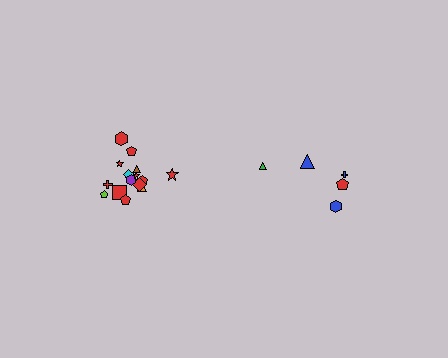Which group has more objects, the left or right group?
The left group.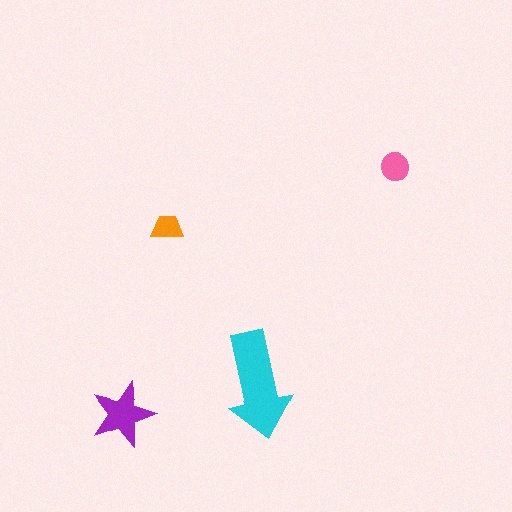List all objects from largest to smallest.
The cyan arrow, the purple star, the pink circle, the orange trapezoid.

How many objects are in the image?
There are 4 objects in the image.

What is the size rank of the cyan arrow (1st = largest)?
1st.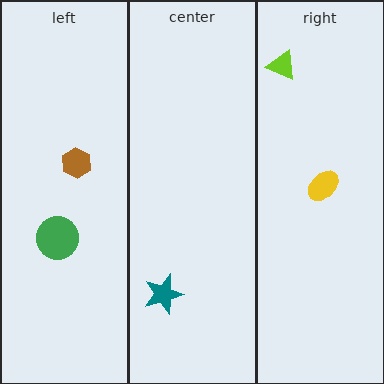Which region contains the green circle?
The left region.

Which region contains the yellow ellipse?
The right region.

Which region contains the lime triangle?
The right region.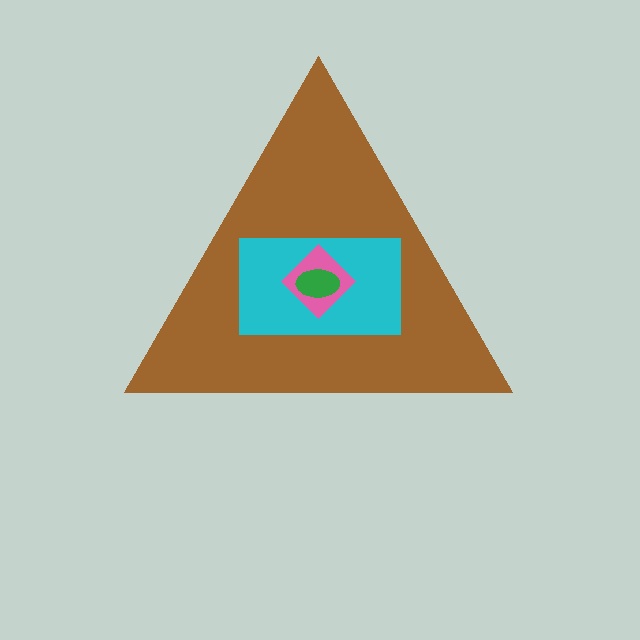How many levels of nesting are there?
4.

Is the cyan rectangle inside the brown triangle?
Yes.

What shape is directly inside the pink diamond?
The green ellipse.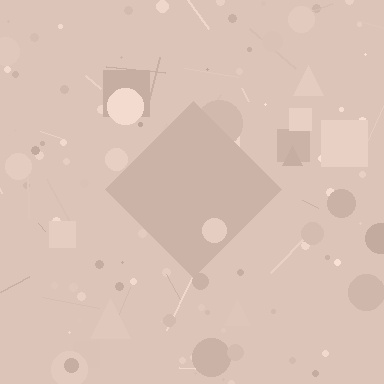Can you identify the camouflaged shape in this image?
The camouflaged shape is a diamond.